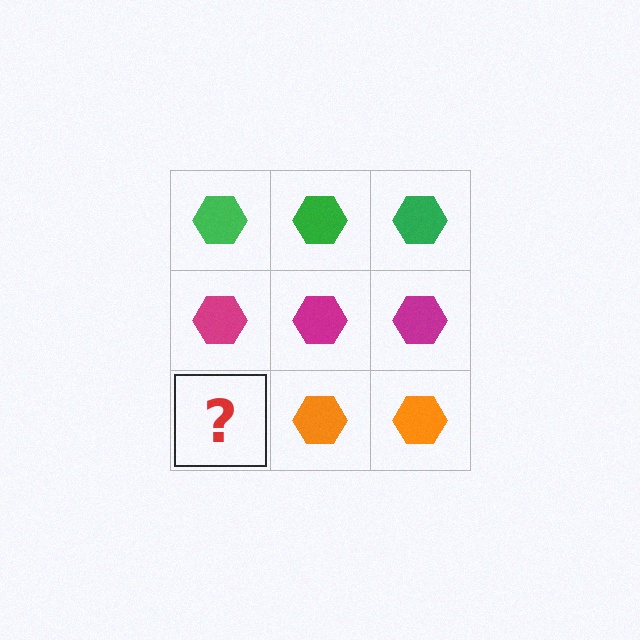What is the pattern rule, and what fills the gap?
The rule is that each row has a consistent color. The gap should be filled with an orange hexagon.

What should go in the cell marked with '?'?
The missing cell should contain an orange hexagon.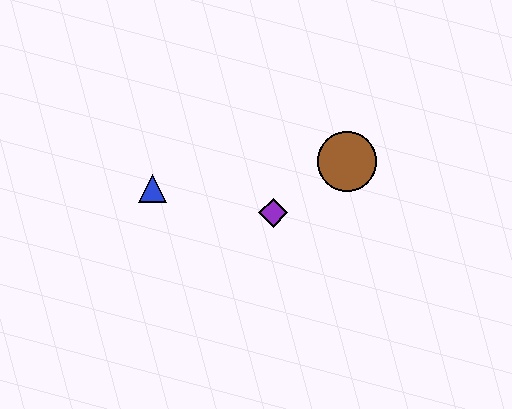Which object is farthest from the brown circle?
The blue triangle is farthest from the brown circle.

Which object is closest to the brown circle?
The purple diamond is closest to the brown circle.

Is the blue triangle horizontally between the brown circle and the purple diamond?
No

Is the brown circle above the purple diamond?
Yes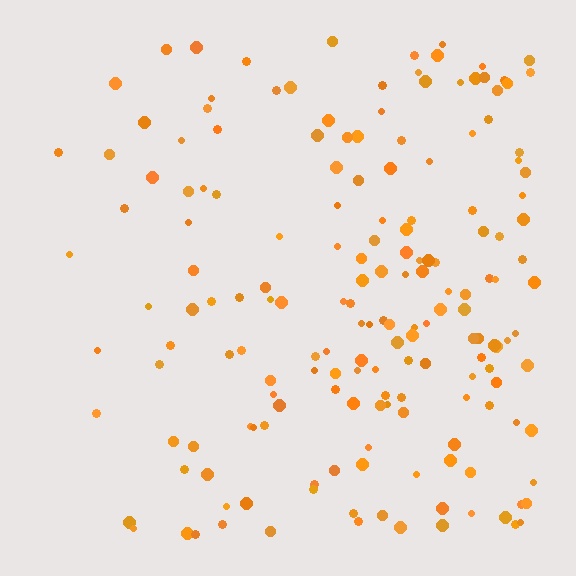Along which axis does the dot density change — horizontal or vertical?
Horizontal.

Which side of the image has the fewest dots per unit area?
The left.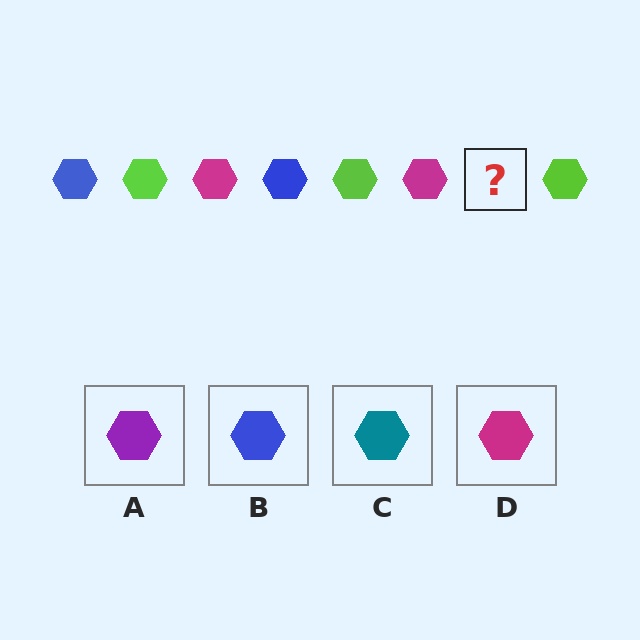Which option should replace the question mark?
Option B.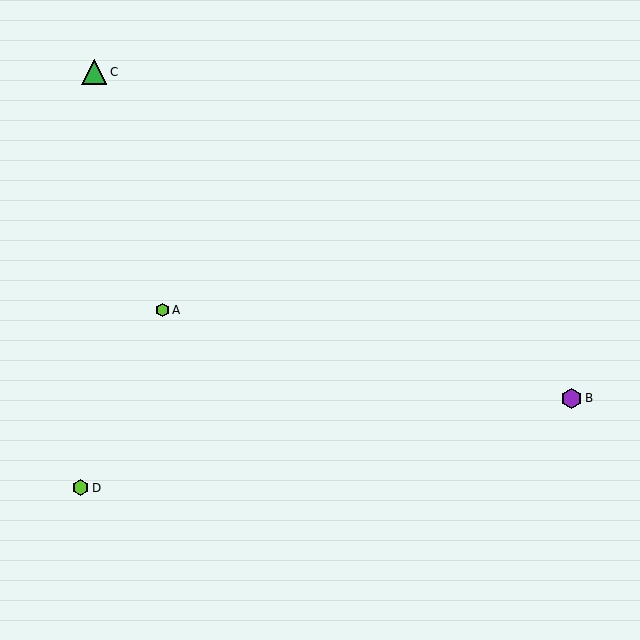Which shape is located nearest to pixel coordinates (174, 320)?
The lime hexagon (labeled A) at (162, 310) is nearest to that location.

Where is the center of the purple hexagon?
The center of the purple hexagon is at (571, 398).